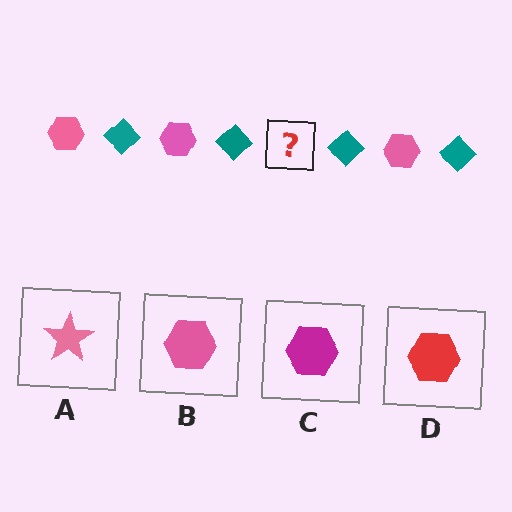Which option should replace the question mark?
Option B.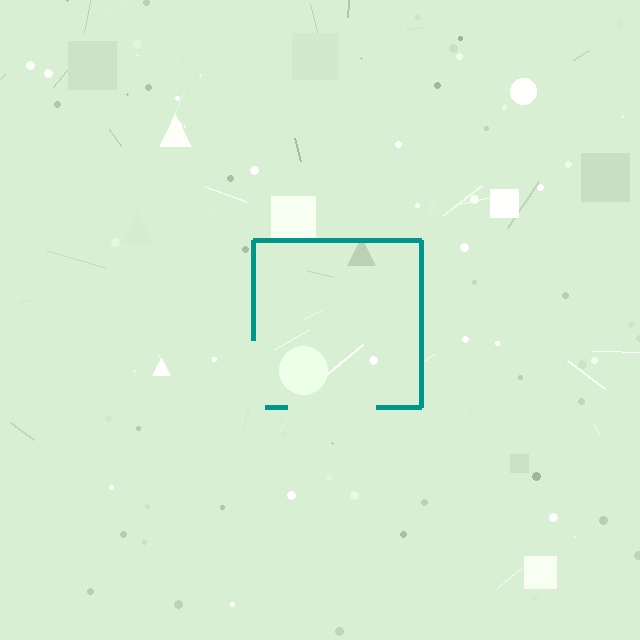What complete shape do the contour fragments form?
The contour fragments form a square.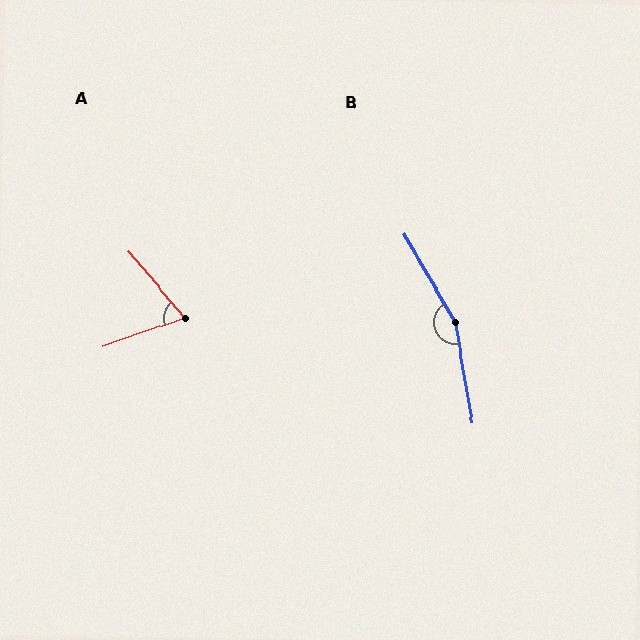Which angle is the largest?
B, at approximately 160 degrees.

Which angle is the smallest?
A, at approximately 69 degrees.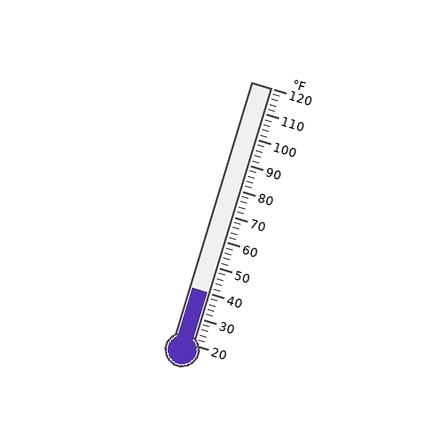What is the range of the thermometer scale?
The thermometer scale ranges from 20°F to 120°F.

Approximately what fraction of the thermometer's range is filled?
The thermometer is filled to approximately 20% of its range.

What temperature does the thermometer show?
The thermometer shows approximately 40°F.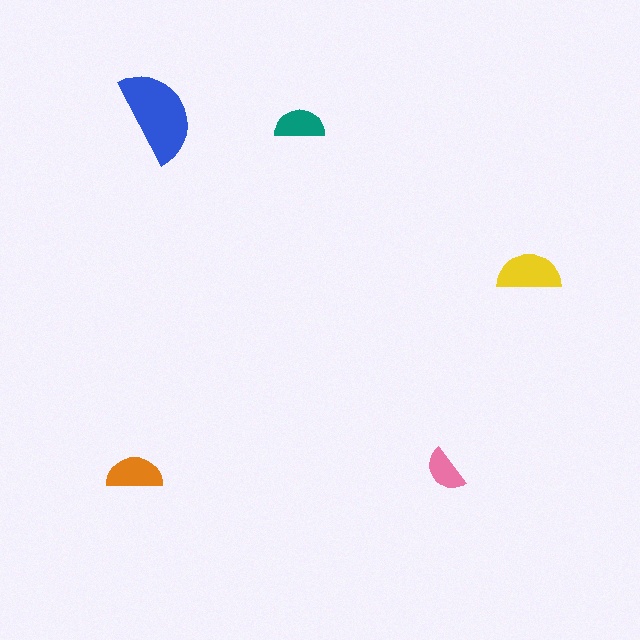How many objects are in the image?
There are 5 objects in the image.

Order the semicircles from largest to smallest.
the blue one, the yellow one, the orange one, the teal one, the pink one.